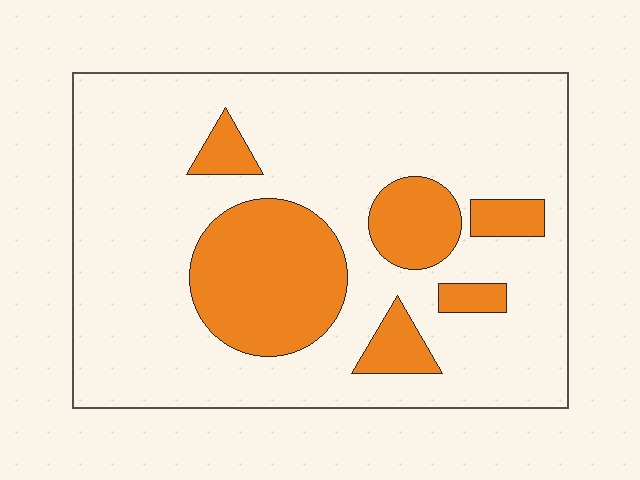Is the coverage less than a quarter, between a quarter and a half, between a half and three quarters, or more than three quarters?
Less than a quarter.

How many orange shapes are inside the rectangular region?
6.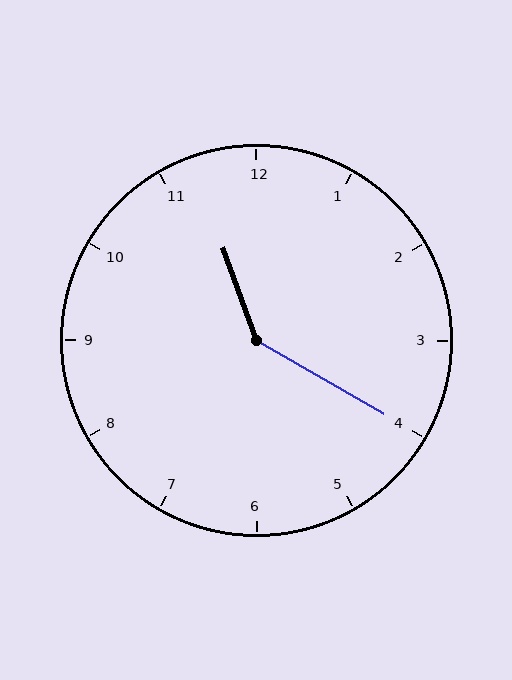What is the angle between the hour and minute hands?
Approximately 140 degrees.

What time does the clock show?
11:20.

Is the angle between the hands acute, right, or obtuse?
It is obtuse.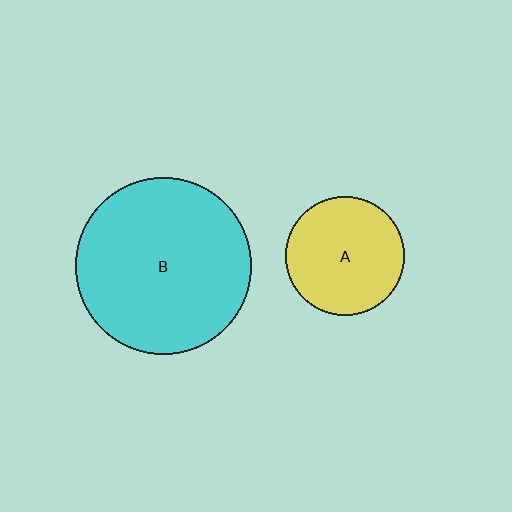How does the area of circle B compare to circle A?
Approximately 2.2 times.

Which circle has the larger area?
Circle B (cyan).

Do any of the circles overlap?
No, none of the circles overlap.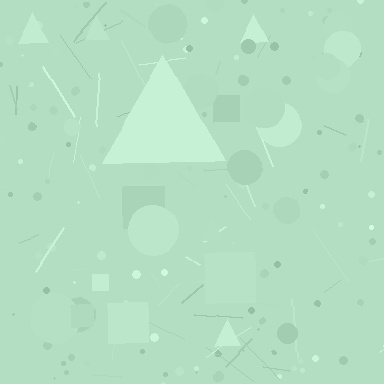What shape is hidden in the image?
A triangle is hidden in the image.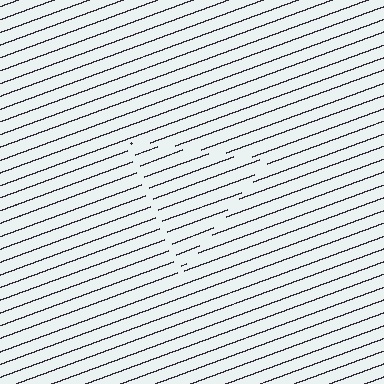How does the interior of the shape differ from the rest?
The interior of the shape contains the same grating, shifted by half a period — the contour is defined by the phase discontinuity where line-ends from the inner and outer gratings abut.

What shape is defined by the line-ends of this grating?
An illusory triangle. The interior of the shape contains the same grating, shifted by half a period — the contour is defined by the phase discontinuity where line-ends from the inner and outer gratings abut.